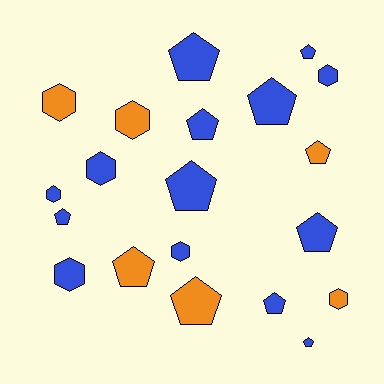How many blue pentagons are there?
There are 9 blue pentagons.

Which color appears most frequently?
Blue, with 14 objects.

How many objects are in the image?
There are 20 objects.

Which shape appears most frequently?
Pentagon, with 12 objects.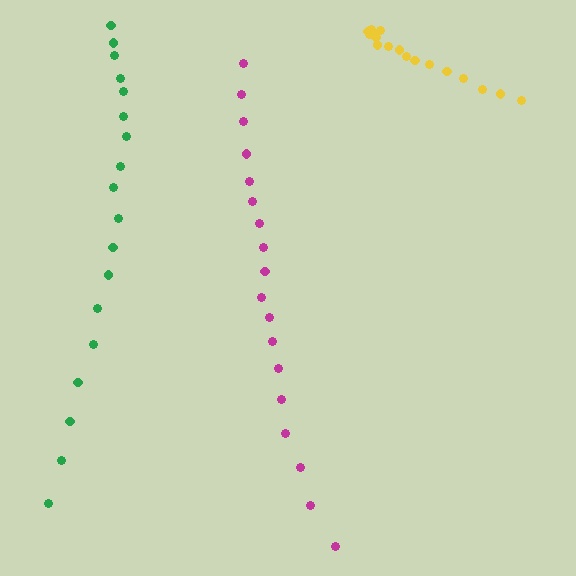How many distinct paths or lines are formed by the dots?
There are 3 distinct paths.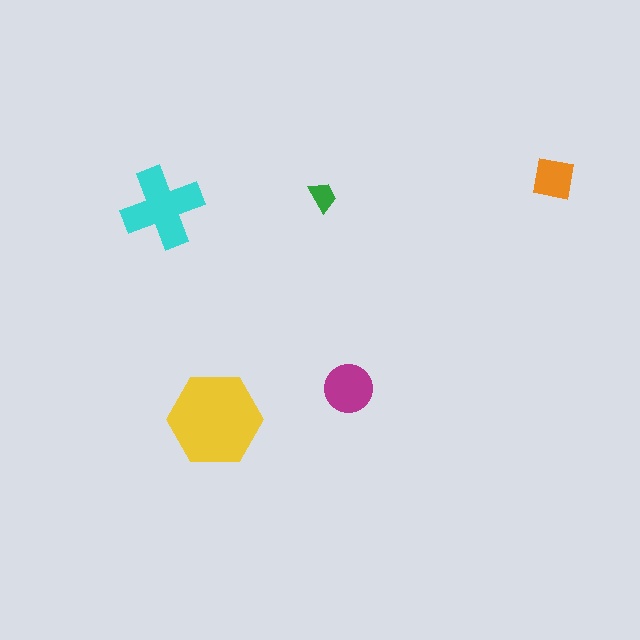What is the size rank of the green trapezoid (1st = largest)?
5th.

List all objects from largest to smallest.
The yellow hexagon, the cyan cross, the magenta circle, the orange square, the green trapezoid.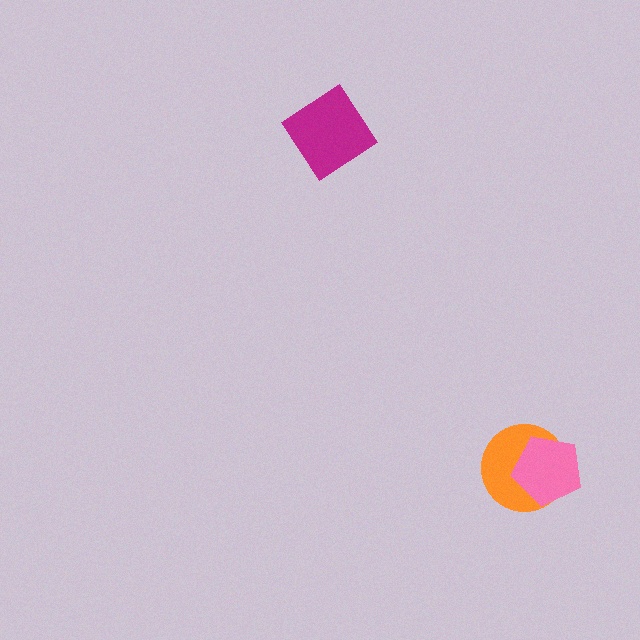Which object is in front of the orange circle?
The pink pentagon is in front of the orange circle.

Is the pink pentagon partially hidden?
No, no other shape covers it.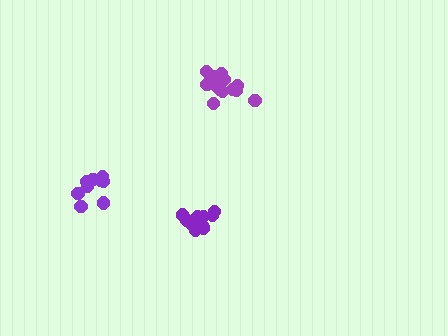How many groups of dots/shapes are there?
There are 3 groups.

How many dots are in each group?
Group 1: 10 dots, Group 2: 14 dots, Group 3: 11 dots (35 total).